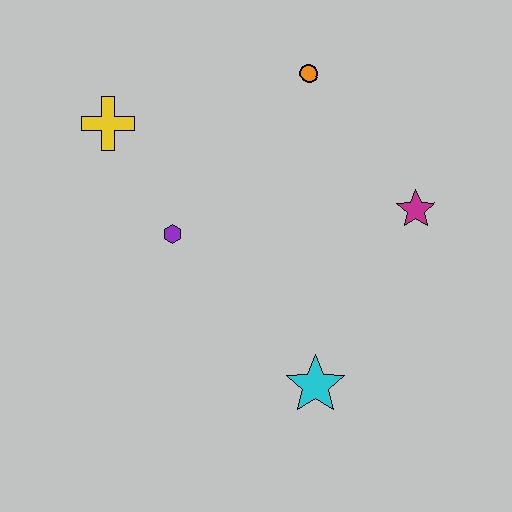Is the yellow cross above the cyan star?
Yes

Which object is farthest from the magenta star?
The yellow cross is farthest from the magenta star.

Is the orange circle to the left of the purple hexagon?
No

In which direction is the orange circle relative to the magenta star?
The orange circle is above the magenta star.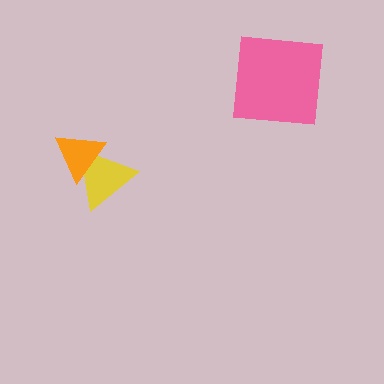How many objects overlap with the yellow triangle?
1 object overlaps with the yellow triangle.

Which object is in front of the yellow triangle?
The orange triangle is in front of the yellow triangle.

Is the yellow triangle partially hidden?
Yes, it is partially covered by another shape.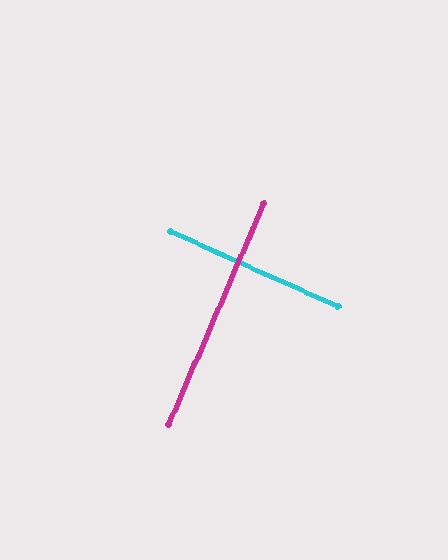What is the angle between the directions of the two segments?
Approximately 89 degrees.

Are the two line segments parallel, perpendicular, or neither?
Perpendicular — they meet at approximately 89°.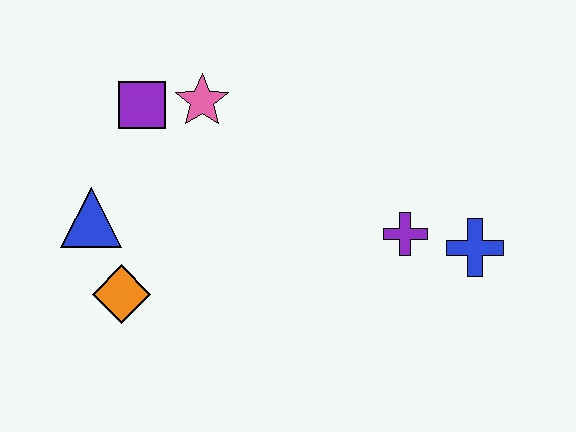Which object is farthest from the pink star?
The blue cross is farthest from the pink star.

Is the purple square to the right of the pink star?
No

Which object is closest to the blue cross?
The purple cross is closest to the blue cross.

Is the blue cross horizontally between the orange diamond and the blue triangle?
No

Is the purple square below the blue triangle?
No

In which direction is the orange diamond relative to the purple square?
The orange diamond is below the purple square.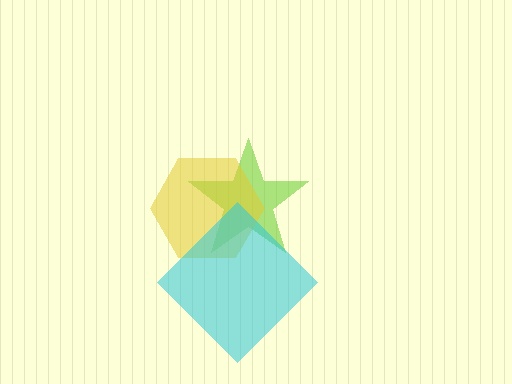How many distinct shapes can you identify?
There are 3 distinct shapes: a lime star, a yellow hexagon, a cyan diamond.